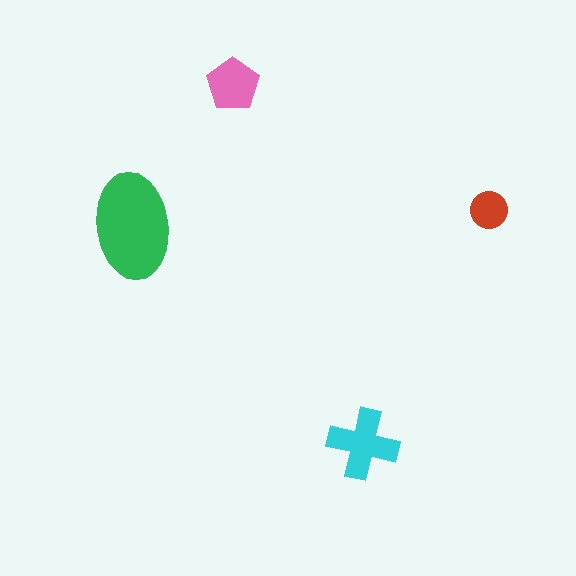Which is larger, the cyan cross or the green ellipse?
The green ellipse.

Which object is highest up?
The pink pentagon is topmost.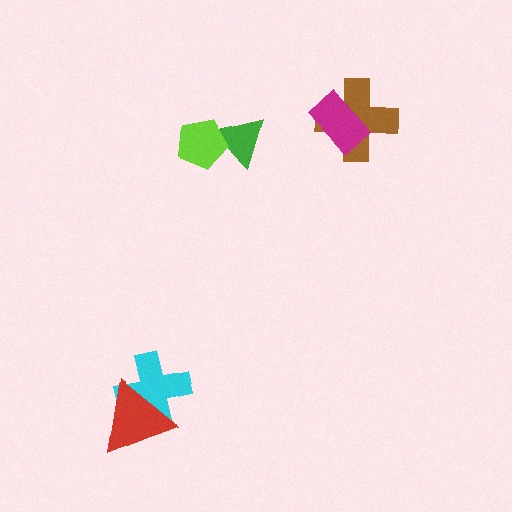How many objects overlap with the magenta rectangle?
1 object overlaps with the magenta rectangle.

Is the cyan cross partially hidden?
Yes, it is partially covered by another shape.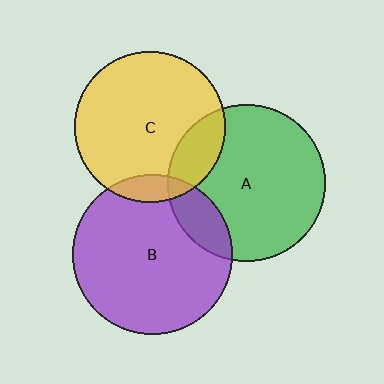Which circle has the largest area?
Circle B (purple).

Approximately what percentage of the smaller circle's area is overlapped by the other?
Approximately 20%.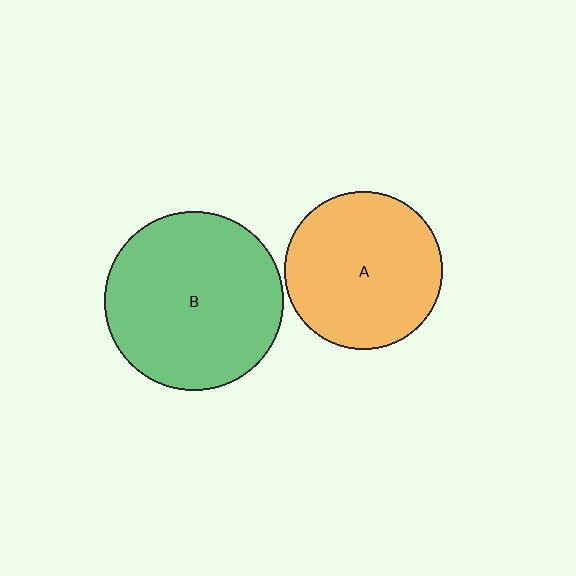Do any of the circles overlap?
No, none of the circles overlap.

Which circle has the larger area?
Circle B (green).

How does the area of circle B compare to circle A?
Approximately 1.3 times.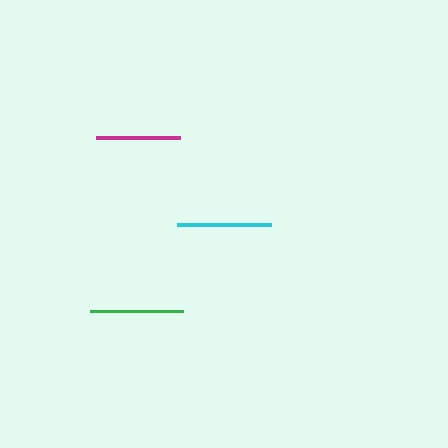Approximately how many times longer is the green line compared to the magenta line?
The green line is approximately 1.1 times the length of the magenta line.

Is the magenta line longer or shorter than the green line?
The green line is longer than the magenta line.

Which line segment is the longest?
The cyan line is the longest at approximately 94 pixels.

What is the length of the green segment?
The green segment is approximately 93 pixels long.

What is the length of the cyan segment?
The cyan segment is approximately 94 pixels long.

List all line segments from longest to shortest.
From longest to shortest: cyan, green, magenta.